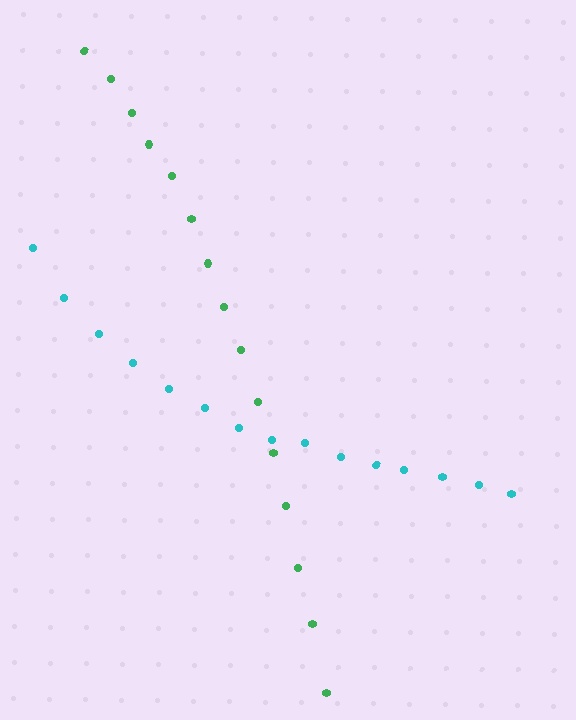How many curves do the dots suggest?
There are 2 distinct paths.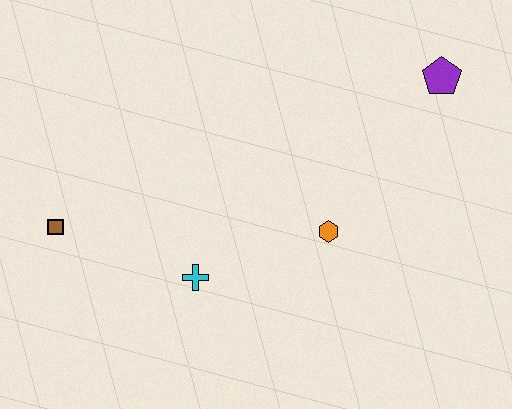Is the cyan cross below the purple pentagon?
Yes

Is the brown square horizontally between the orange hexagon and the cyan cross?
No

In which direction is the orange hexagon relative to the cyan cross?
The orange hexagon is to the right of the cyan cross.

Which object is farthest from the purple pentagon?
The brown square is farthest from the purple pentagon.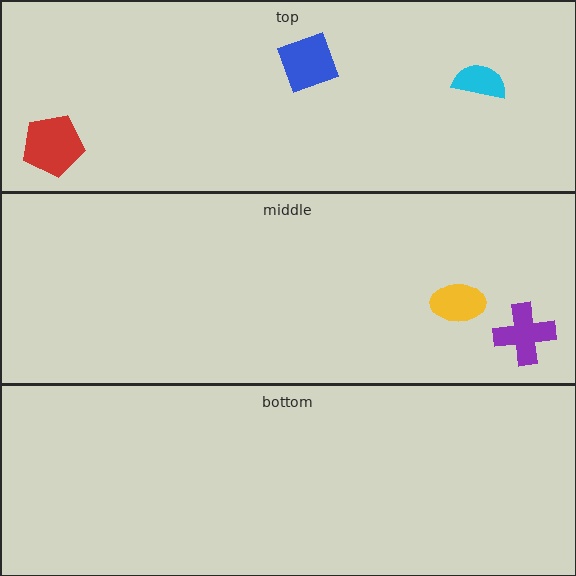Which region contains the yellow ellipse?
The middle region.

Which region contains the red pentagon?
The top region.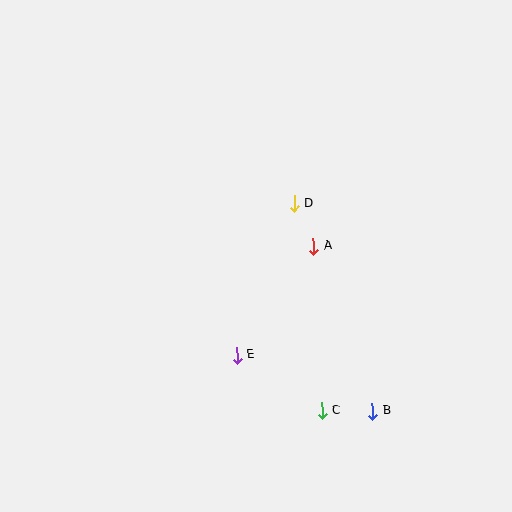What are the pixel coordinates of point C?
Point C is at (322, 410).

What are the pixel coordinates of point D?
Point D is at (294, 203).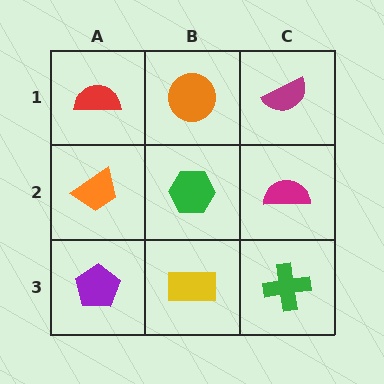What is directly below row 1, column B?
A green hexagon.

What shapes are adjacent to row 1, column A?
An orange trapezoid (row 2, column A), an orange circle (row 1, column B).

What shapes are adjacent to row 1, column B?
A green hexagon (row 2, column B), a red semicircle (row 1, column A), a magenta semicircle (row 1, column C).